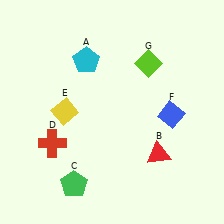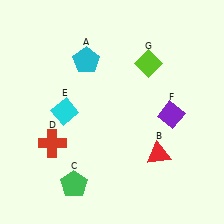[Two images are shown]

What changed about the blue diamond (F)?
In Image 1, F is blue. In Image 2, it changed to purple.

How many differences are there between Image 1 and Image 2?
There are 2 differences between the two images.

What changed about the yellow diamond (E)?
In Image 1, E is yellow. In Image 2, it changed to cyan.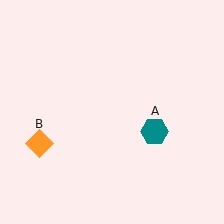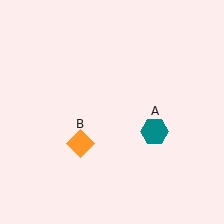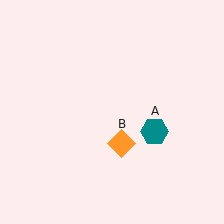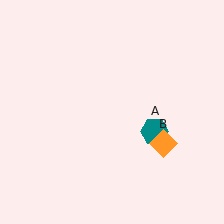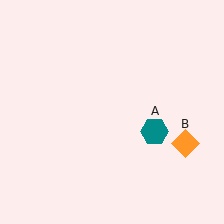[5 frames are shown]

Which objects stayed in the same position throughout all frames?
Teal hexagon (object A) remained stationary.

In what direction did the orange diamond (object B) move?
The orange diamond (object B) moved right.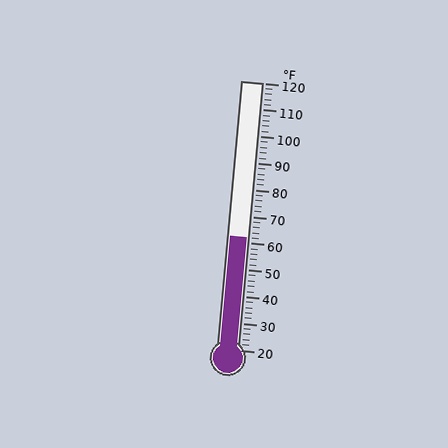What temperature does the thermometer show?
The thermometer shows approximately 62°F.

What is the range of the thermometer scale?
The thermometer scale ranges from 20°F to 120°F.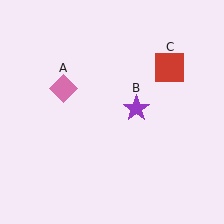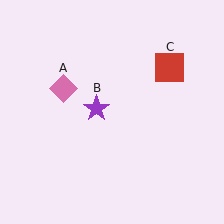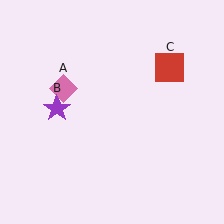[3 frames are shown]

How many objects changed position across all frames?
1 object changed position: purple star (object B).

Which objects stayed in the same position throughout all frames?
Pink diamond (object A) and red square (object C) remained stationary.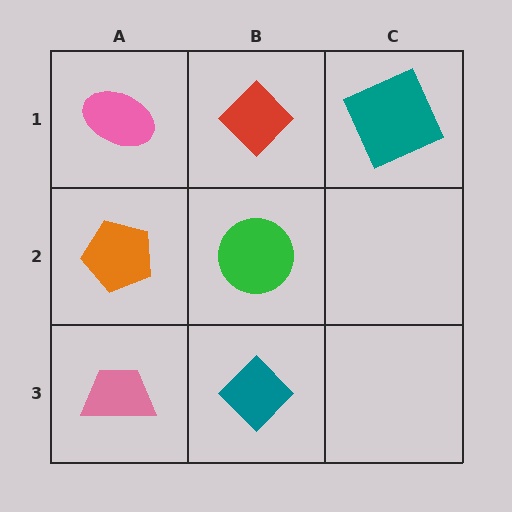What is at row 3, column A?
A pink trapezoid.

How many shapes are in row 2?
2 shapes.